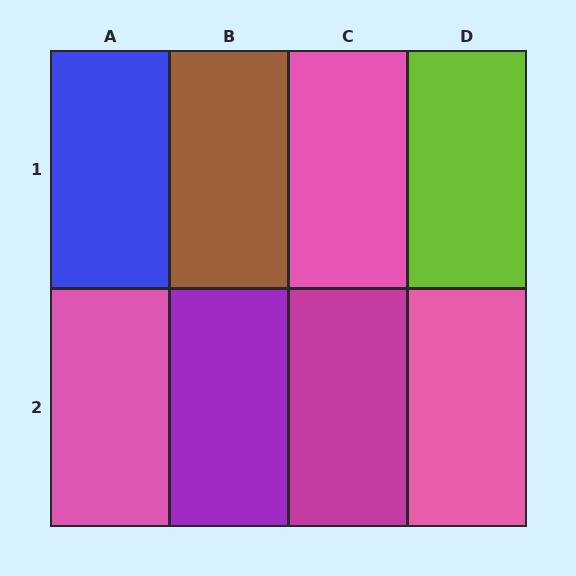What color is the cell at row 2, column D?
Pink.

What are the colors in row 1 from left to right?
Blue, brown, pink, lime.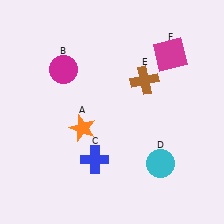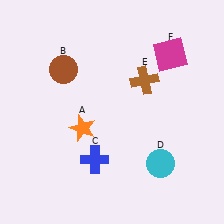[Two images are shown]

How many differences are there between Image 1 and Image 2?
There is 1 difference between the two images.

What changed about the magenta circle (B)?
In Image 1, B is magenta. In Image 2, it changed to brown.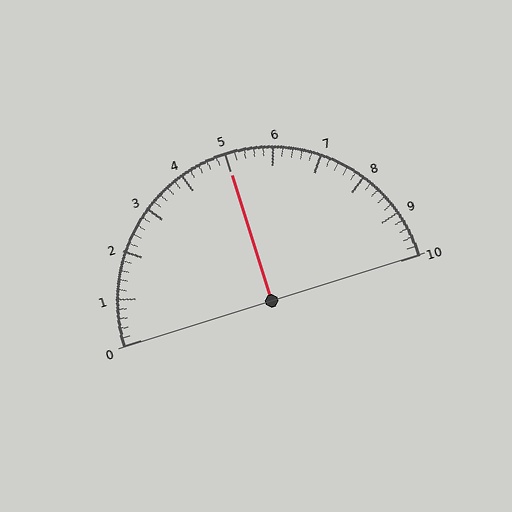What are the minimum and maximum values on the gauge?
The gauge ranges from 0 to 10.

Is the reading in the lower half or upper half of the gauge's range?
The reading is in the upper half of the range (0 to 10).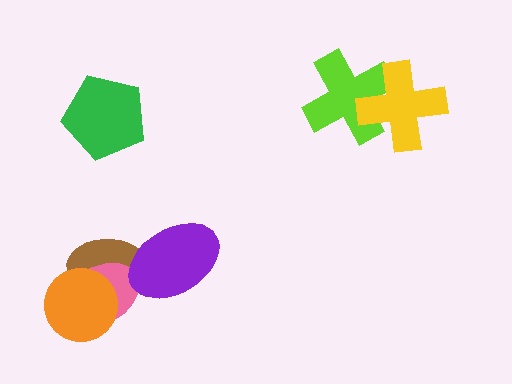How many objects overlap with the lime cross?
1 object overlaps with the lime cross.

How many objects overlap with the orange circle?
2 objects overlap with the orange circle.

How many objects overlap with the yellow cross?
1 object overlaps with the yellow cross.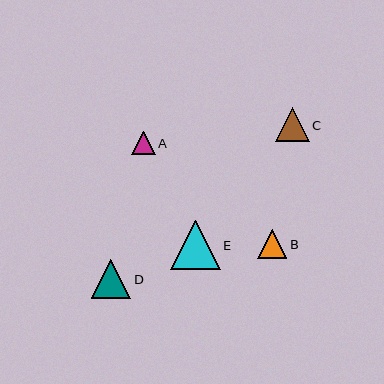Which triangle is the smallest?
Triangle A is the smallest with a size of approximately 23 pixels.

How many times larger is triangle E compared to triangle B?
Triangle E is approximately 1.7 times the size of triangle B.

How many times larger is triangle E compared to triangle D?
Triangle E is approximately 1.3 times the size of triangle D.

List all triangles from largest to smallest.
From largest to smallest: E, D, C, B, A.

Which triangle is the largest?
Triangle E is the largest with a size of approximately 50 pixels.